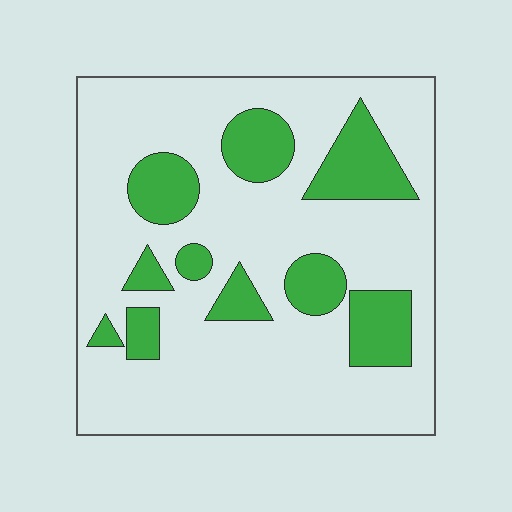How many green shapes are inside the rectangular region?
10.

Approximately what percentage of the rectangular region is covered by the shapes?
Approximately 25%.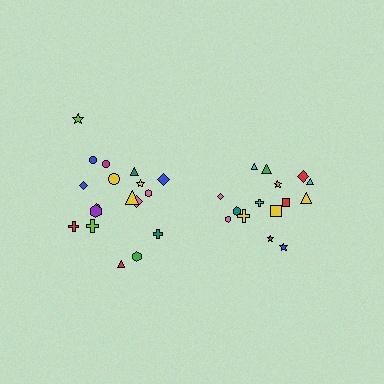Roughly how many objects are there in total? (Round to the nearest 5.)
Roughly 35 objects in total.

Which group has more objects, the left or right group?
The left group.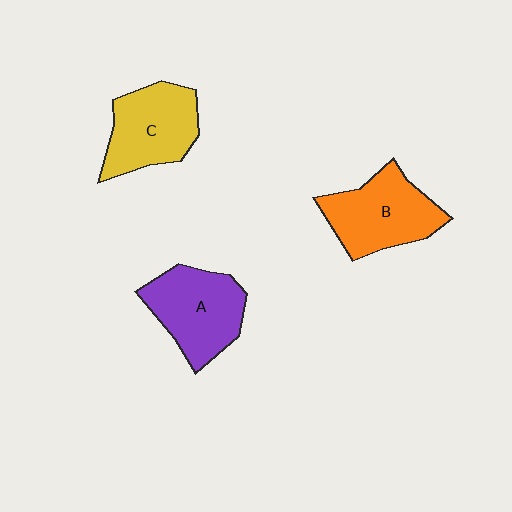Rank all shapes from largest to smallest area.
From largest to smallest: B (orange), A (purple), C (yellow).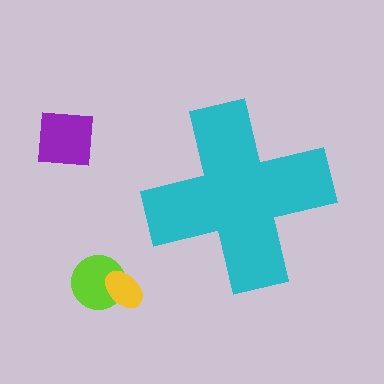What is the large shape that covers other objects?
A cyan cross.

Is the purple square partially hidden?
No, the purple square is fully visible.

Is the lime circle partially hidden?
No, the lime circle is fully visible.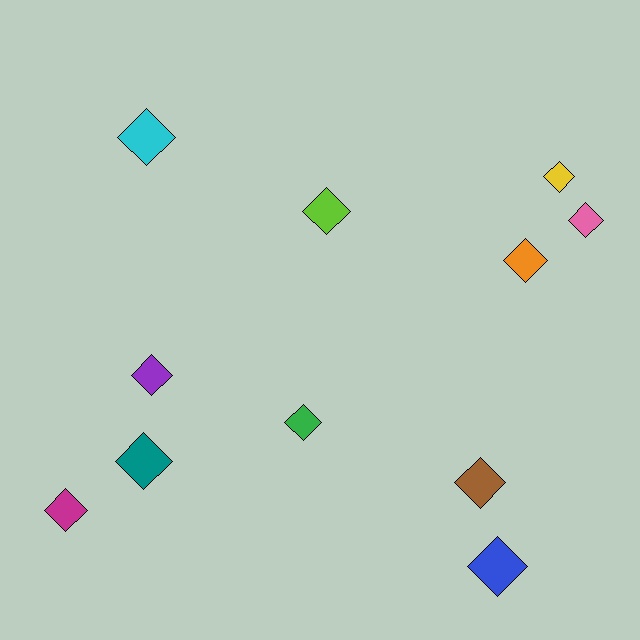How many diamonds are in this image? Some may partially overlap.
There are 11 diamonds.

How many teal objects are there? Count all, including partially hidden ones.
There is 1 teal object.